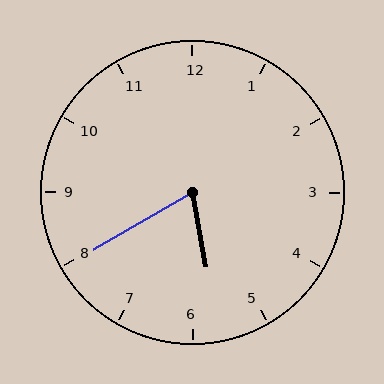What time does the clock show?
5:40.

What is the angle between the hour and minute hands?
Approximately 70 degrees.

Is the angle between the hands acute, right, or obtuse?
It is acute.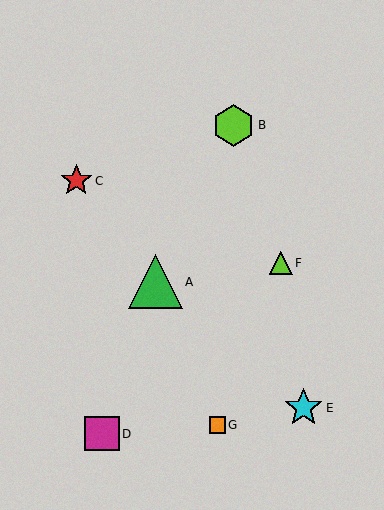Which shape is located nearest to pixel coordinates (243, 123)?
The lime hexagon (labeled B) at (234, 125) is nearest to that location.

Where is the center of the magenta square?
The center of the magenta square is at (102, 434).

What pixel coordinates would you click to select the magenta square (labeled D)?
Click at (102, 434) to select the magenta square D.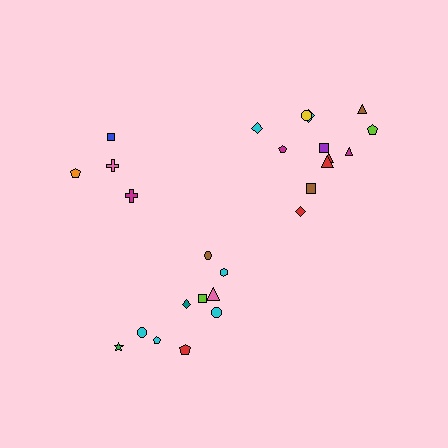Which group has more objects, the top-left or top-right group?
The top-right group.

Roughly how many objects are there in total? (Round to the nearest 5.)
Roughly 25 objects in total.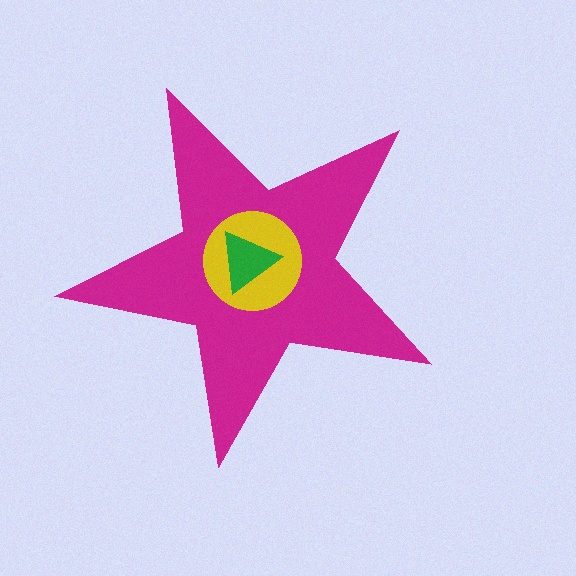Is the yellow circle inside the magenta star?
Yes.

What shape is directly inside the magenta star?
The yellow circle.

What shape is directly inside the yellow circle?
The green triangle.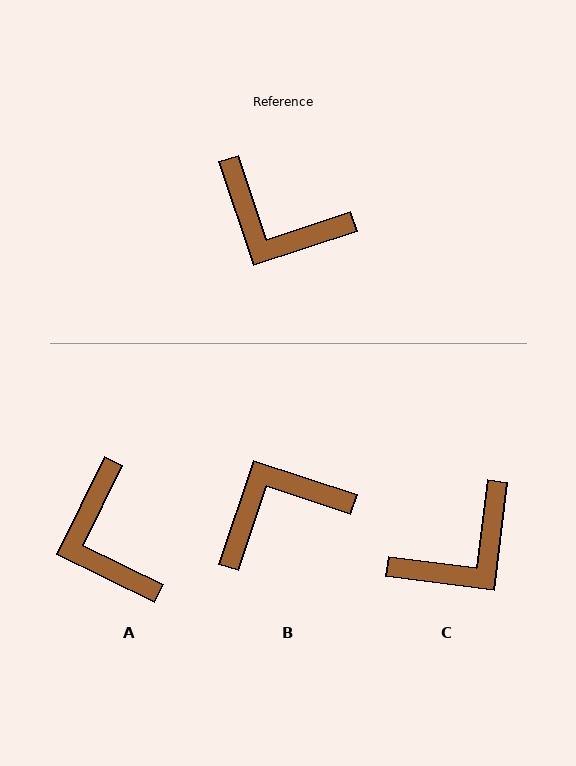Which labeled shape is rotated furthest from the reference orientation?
B, about 127 degrees away.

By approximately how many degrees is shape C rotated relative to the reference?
Approximately 64 degrees counter-clockwise.